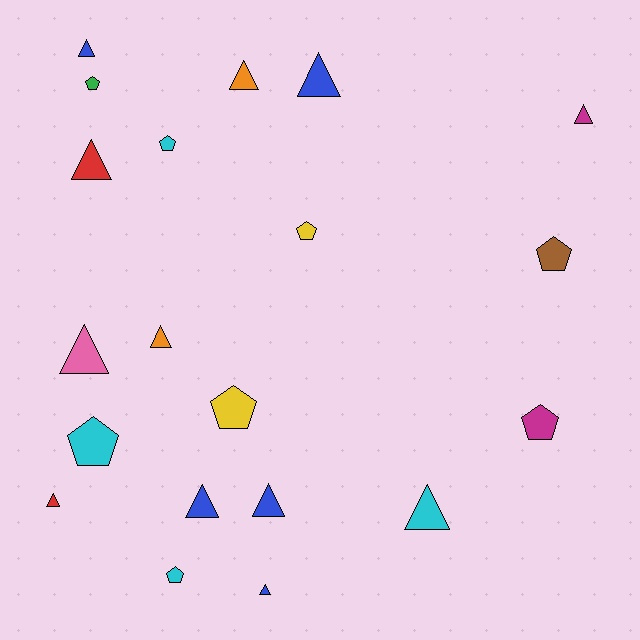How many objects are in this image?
There are 20 objects.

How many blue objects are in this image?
There are 5 blue objects.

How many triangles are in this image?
There are 12 triangles.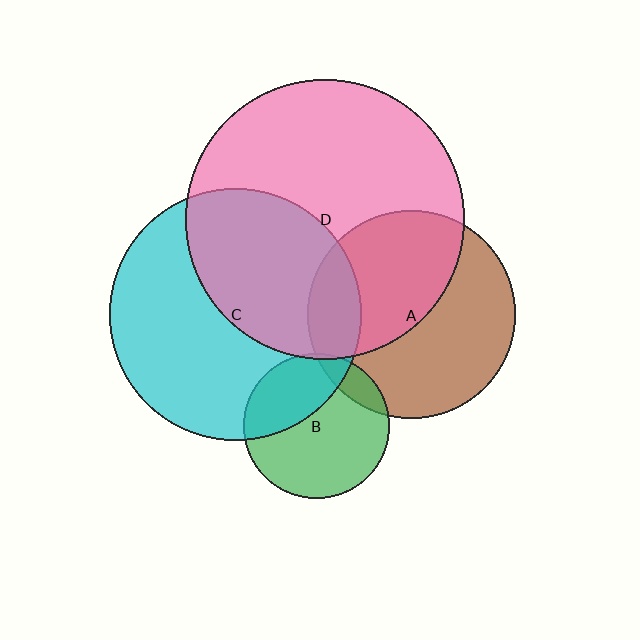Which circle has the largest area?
Circle D (pink).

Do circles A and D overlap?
Yes.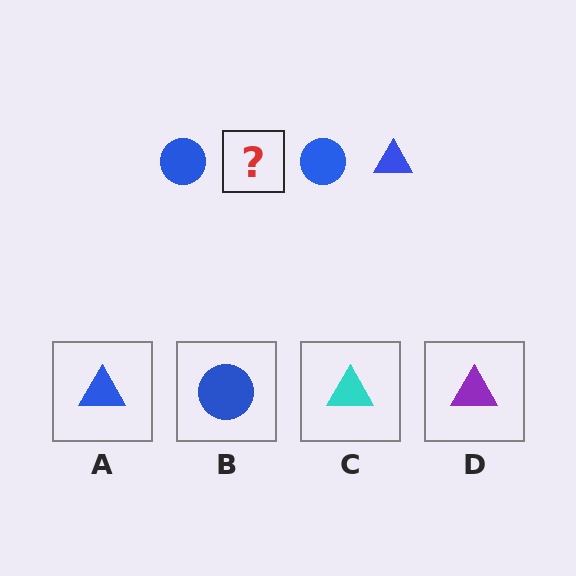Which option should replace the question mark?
Option A.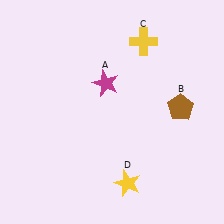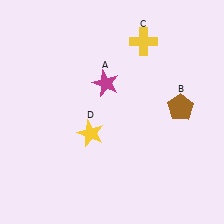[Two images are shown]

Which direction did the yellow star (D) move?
The yellow star (D) moved up.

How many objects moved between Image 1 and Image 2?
1 object moved between the two images.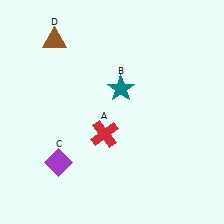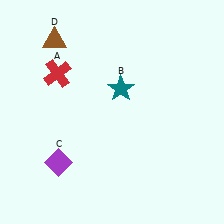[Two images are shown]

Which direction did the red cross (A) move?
The red cross (A) moved up.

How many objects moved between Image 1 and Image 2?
1 object moved between the two images.